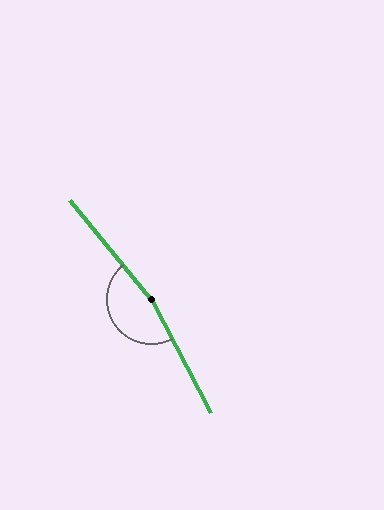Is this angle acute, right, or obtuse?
It is obtuse.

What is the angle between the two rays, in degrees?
Approximately 169 degrees.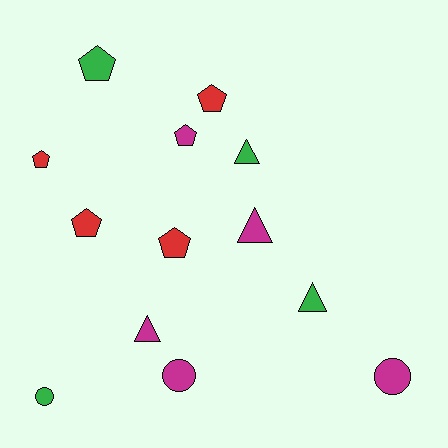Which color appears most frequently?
Magenta, with 5 objects.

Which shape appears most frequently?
Pentagon, with 6 objects.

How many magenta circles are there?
There are 2 magenta circles.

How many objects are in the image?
There are 13 objects.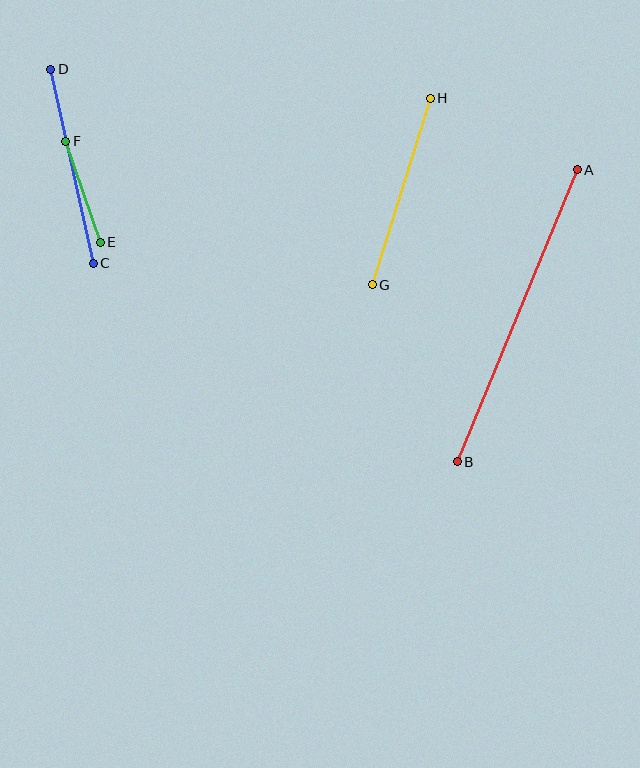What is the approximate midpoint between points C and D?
The midpoint is at approximately (72, 166) pixels.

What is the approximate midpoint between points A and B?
The midpoint is at approximately (517, 316) pixels.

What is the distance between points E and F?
The distance is approximately 107 pixels.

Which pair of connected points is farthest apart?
Points A and B are farthest apart.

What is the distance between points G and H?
The distance is approximately 195 pixels.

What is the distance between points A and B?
The distance is approximately 315 pixels.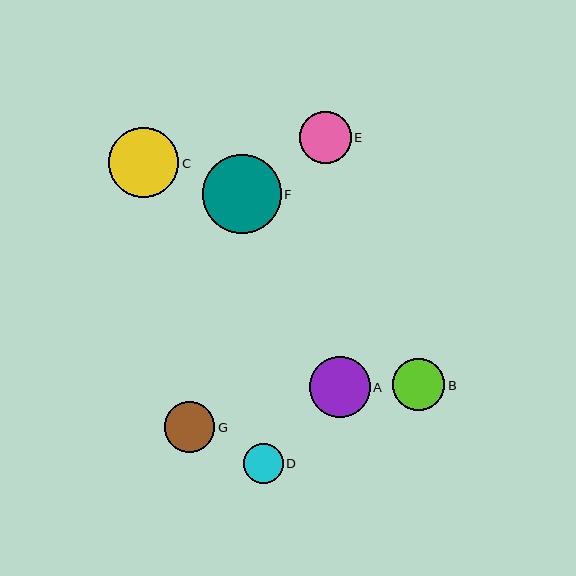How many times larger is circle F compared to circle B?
Circle F is approximately 1.5 times the size of circle B.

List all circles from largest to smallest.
From largest to smallest: F, C, A, B, E, G, D.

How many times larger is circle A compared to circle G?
Circle A is approximately 1.2 times the size of circle G.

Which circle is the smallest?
Circle D is the smallest with a size of approximately 40 pixels.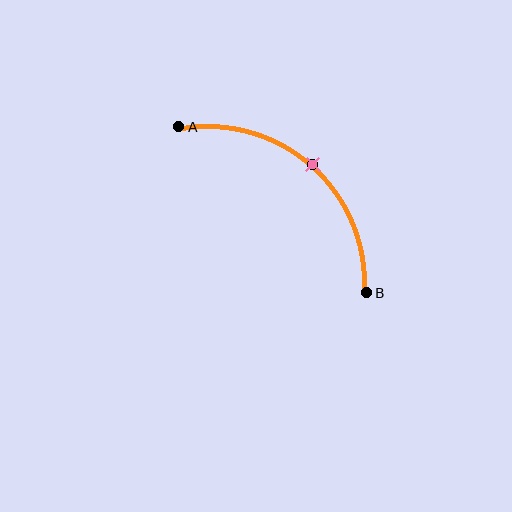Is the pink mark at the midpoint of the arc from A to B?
Yes. The pink mark lies on the arc at equal arc-length from both A and B — it is the arc midpoint.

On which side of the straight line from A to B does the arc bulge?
The arc bulges above and to the right of the straight line connecting A and B.